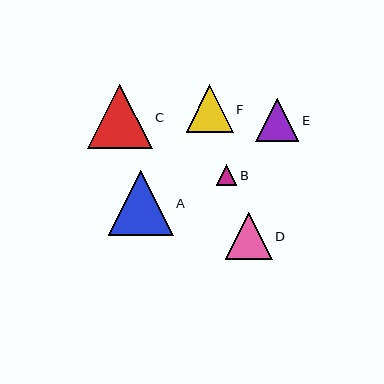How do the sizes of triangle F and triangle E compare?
Triangle F and triangle E are approximately the same size.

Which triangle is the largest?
Triangle A is the largest with a size of approximately 65 pixels.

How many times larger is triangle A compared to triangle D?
Triangle A is approximately 1.4 times the size of triangle D.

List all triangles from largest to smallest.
From largest to smallest: A, C, F, D, E, B.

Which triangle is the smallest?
Triangle B is the smallest with a size of approximately 20 pixels.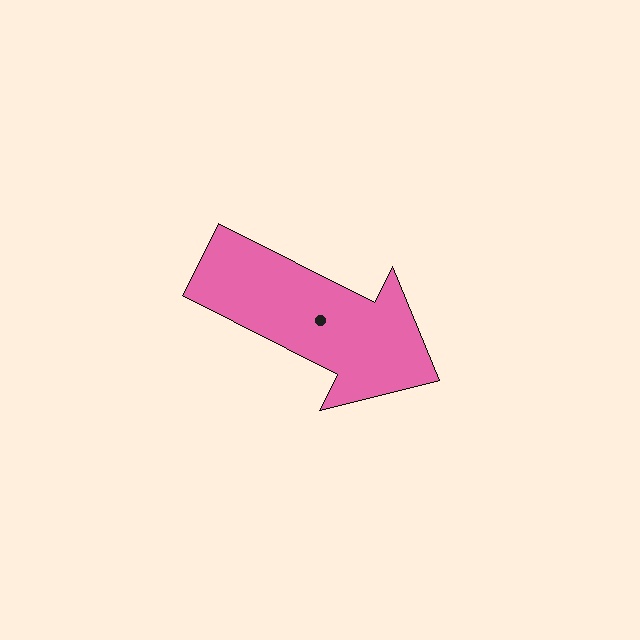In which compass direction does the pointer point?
Southeast.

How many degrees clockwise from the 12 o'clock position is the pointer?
Approximately 117 degrees.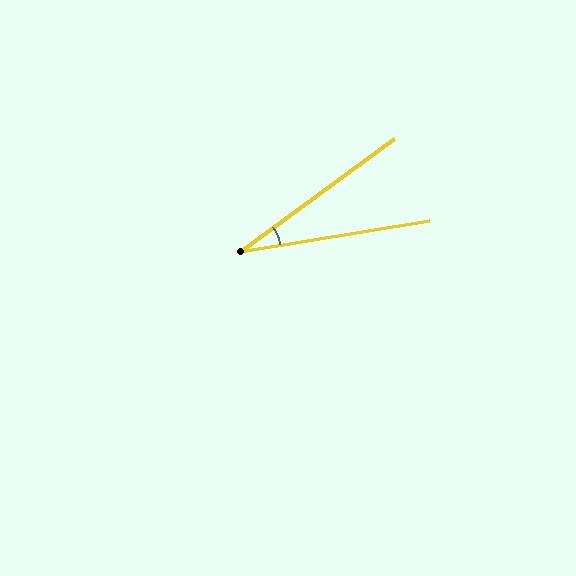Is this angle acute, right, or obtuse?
It is acute.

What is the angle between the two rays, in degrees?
Approximately 27 degrees.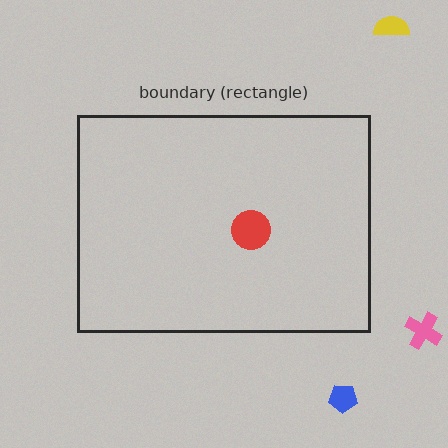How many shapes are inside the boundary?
1 inside, 3 outside.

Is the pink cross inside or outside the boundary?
Outside.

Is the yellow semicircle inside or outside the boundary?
Outside.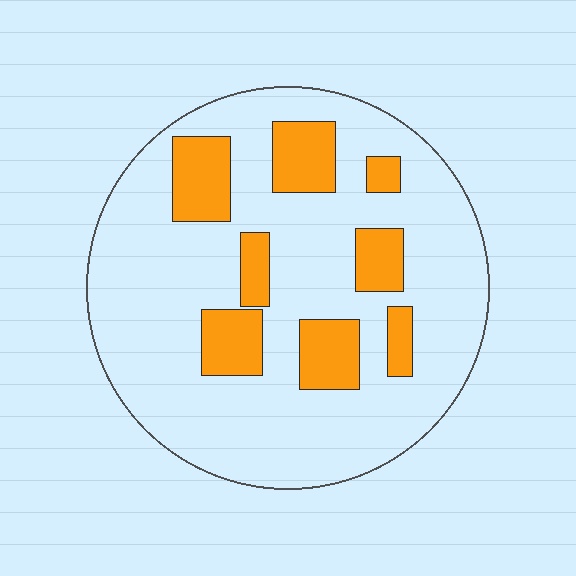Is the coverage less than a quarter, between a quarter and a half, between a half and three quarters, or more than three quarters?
Less than a quarter.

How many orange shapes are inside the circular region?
8.